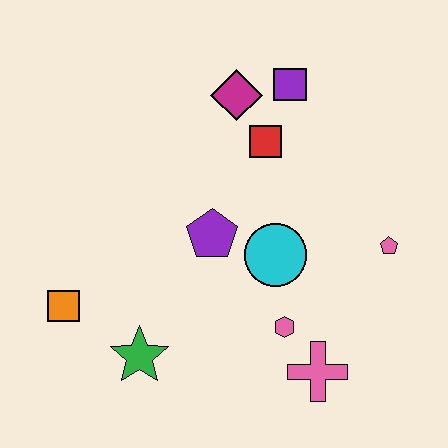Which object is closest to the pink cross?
The pink hexagon is closest to the pink cross.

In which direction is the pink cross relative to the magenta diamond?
The pink cross is below the magenta diamond.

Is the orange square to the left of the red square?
Yes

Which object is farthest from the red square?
The orange square is farthest from the red square.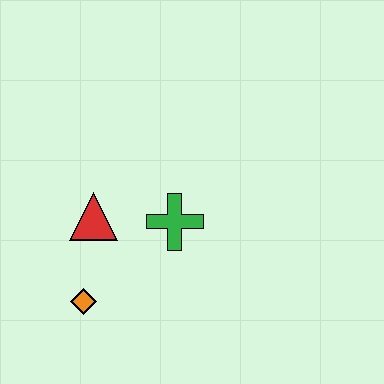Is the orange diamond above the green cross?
No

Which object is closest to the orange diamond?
The red triangle is closest to the orange diamond.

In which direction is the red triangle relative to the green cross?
The red triangle is to the left of the green cross.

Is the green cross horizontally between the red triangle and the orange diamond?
No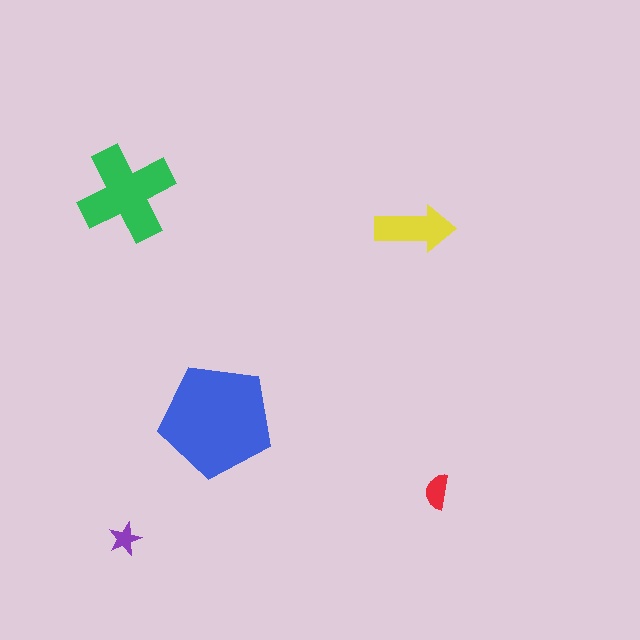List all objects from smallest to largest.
The purple star, the red semicircle, the yellow arrow, the green cross, the blue pentagon.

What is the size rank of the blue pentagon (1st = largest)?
1st.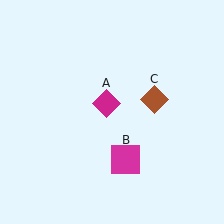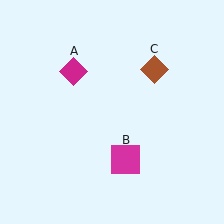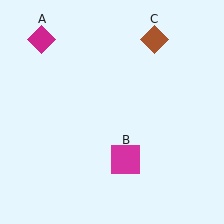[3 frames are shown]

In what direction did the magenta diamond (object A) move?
The magenta diamond (object A) moved up and to the left.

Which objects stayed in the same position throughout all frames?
Magenta square (object B) remained stationary.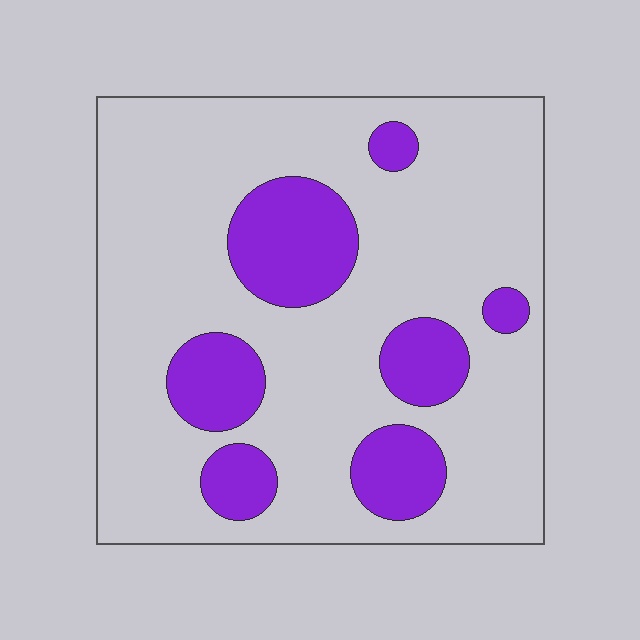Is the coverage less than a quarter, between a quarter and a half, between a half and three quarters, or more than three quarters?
Less than a quarter.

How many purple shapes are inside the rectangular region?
7.